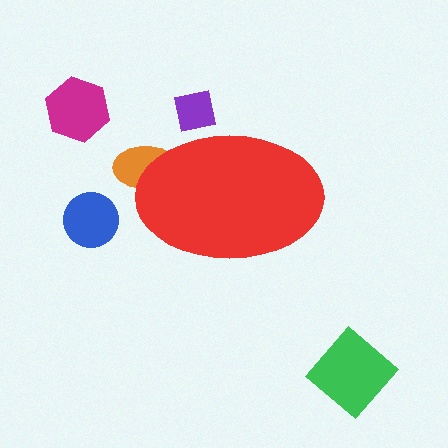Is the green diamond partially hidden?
No, the green diamond is fully visible.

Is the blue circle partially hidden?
No, the blue circle is fully visible.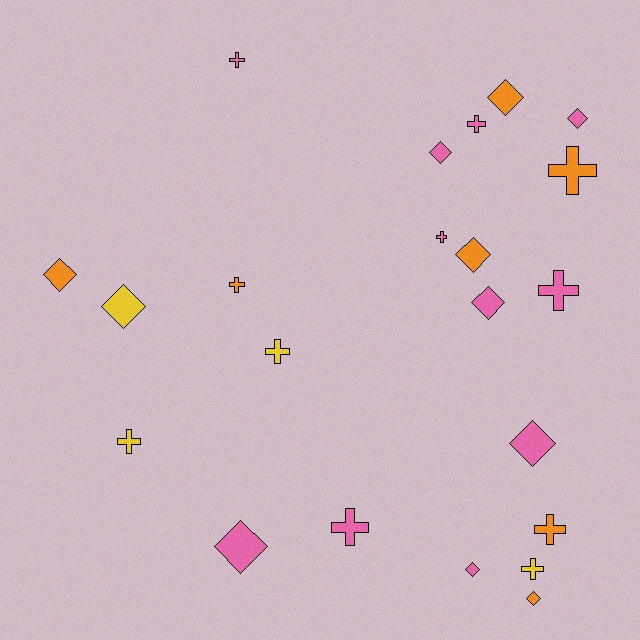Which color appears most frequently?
Pink, with 11 objects.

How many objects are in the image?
There are 22 objects.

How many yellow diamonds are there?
There is 1 yellow diamond.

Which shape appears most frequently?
Cross, with 11 objects.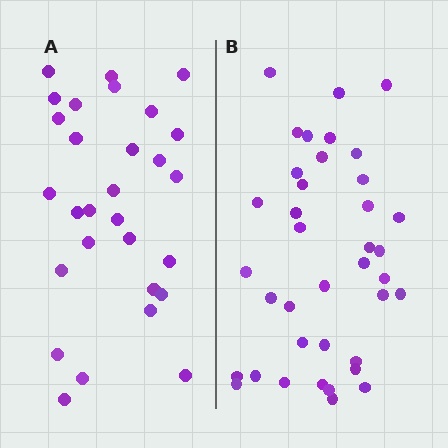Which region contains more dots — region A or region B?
Region B (the right region) has more dots.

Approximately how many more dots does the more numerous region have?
Region B has roughly 8 or so more dots than region A.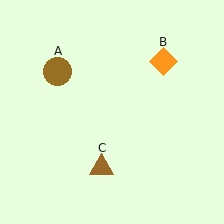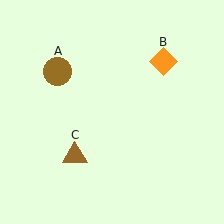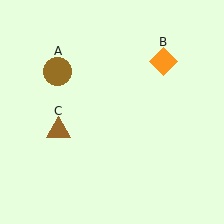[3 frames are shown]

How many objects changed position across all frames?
1 object changed position: brown triangle (object C).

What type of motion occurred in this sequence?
The brown triangle (object C) rotated clockwise around the center of the scene.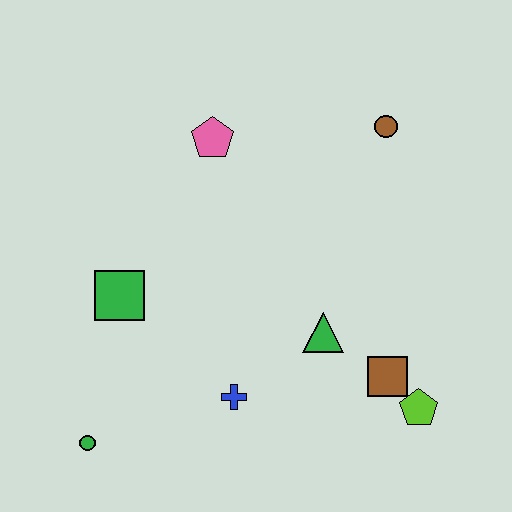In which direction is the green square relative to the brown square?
The green square is to the left of the brown square.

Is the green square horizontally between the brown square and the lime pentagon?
No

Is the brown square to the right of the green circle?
Yes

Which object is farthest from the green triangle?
The green circle is farthest from the green triangle.